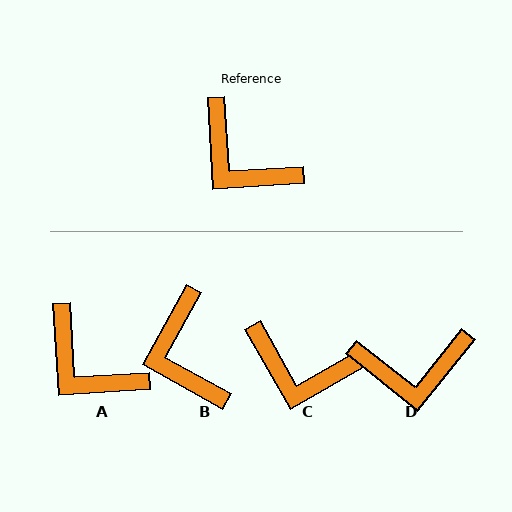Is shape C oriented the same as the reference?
No, it is off by about 26 degrees.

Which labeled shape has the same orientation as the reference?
A.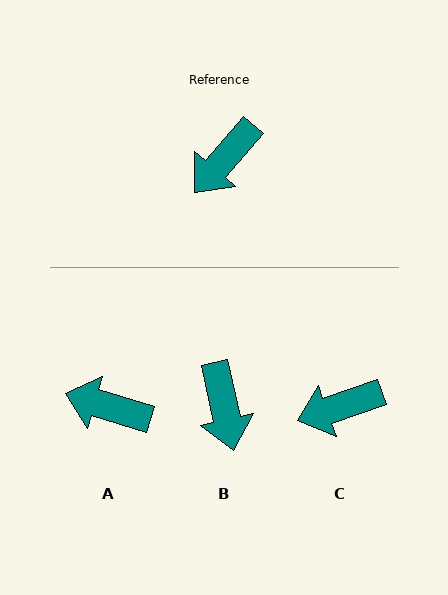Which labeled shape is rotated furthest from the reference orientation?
A, about 66 degrees away.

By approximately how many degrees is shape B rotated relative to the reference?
Approximately 53 degrees counter-clockwise.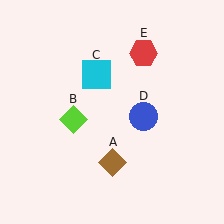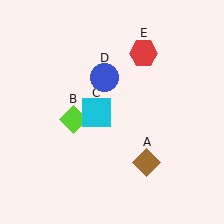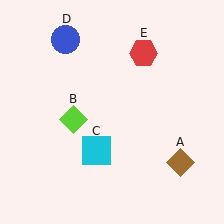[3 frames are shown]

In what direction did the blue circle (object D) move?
The blue circle (object D) moved up and to the left.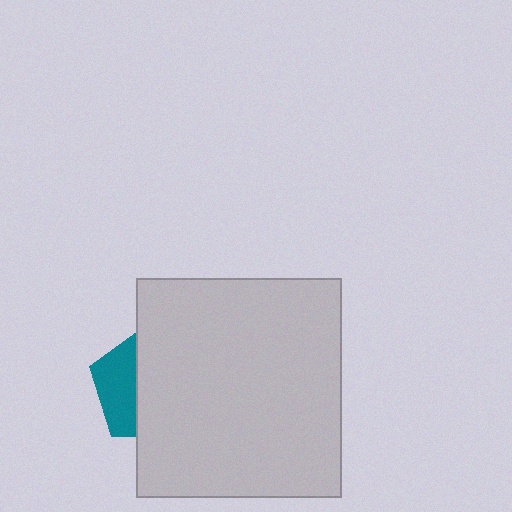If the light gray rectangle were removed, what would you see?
You would see the complete teal pentagon.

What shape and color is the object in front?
The object in front is a light gray rectangle.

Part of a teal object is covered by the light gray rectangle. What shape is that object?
It is a pentagon.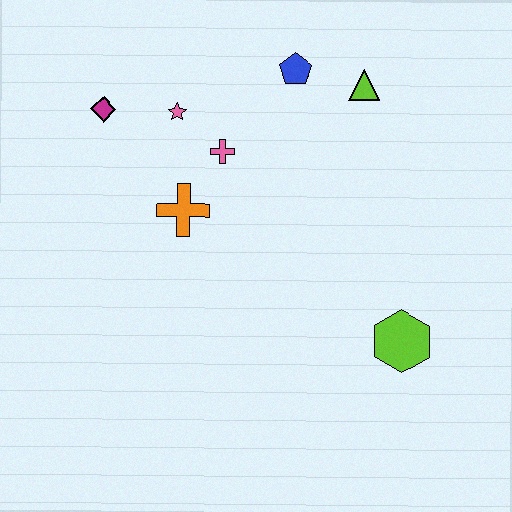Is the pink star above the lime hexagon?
Yes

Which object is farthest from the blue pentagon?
The lime hexagon is farthest from the blue pentagon.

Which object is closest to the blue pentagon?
The lime triangle is closest to the blue pentagon.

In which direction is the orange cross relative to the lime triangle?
The orange cross is to the left of the lime triangle.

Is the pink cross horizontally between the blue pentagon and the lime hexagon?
No